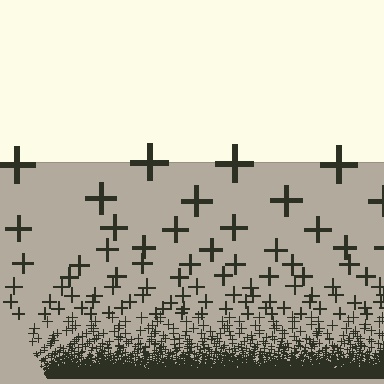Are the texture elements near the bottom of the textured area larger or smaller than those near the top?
Smaller. The gradient is inverted — elements near the bottom are smaller and denser.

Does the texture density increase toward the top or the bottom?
Density increases toward the bottom.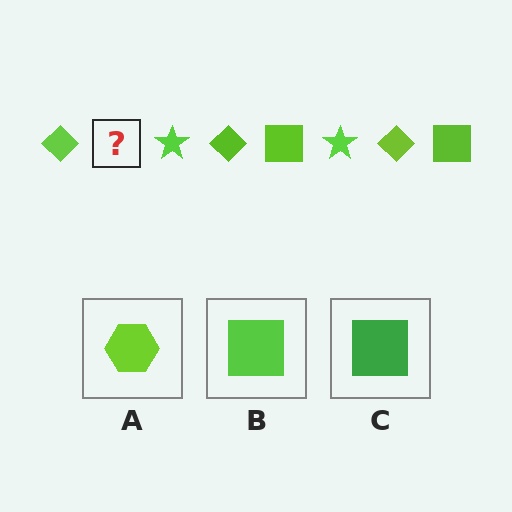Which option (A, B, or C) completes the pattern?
B.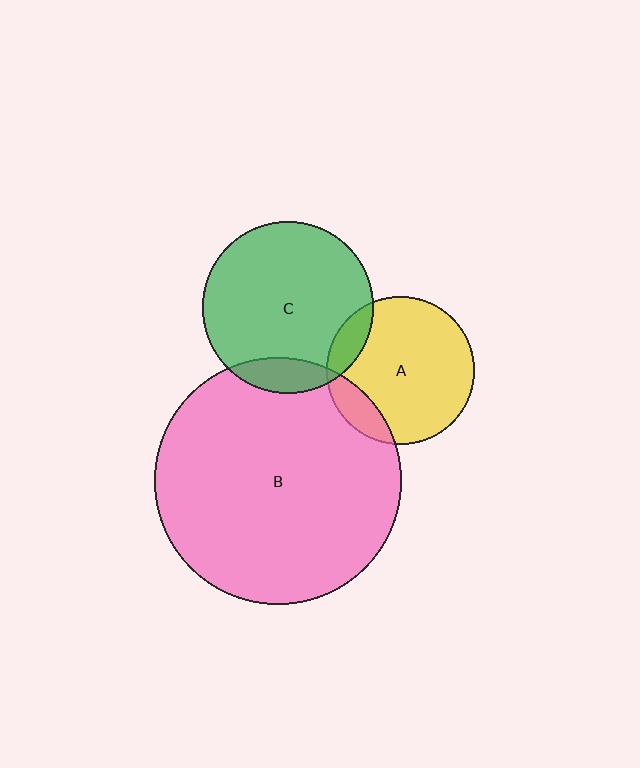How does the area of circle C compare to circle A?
Approximately 1.4 times.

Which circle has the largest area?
Circle B (pink).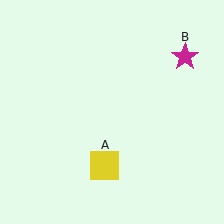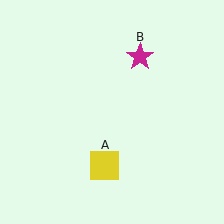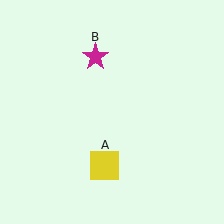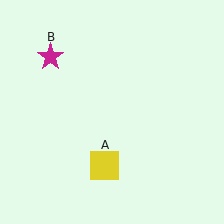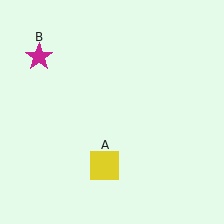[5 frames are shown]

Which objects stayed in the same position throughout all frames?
Yellow square (object A) remained stationary.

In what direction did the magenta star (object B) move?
The magenta star (object B) moved left.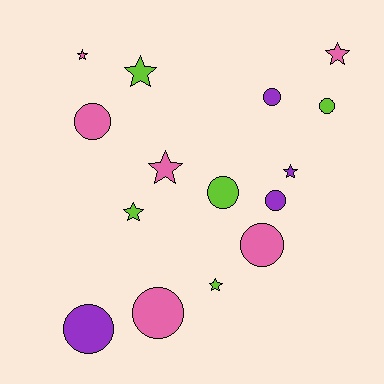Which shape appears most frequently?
Circle, with 8 objects.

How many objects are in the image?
There are 15 objects.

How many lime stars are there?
There are 3 lime stars.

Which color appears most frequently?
Pink, with 6 objects.